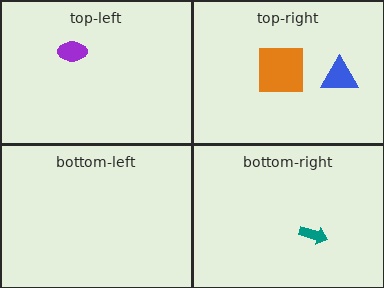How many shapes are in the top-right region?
2.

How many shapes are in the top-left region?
1.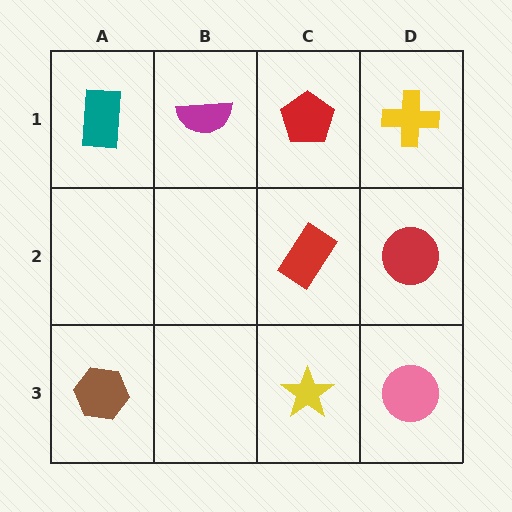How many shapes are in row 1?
4 shapes.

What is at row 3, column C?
A yellow star.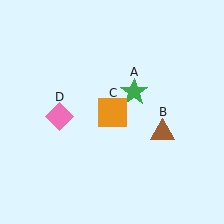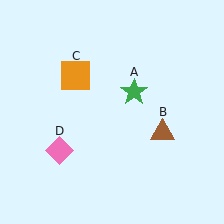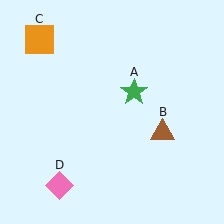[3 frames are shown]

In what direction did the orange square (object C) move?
The orange square (object C) moved up and to the left.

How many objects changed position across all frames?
2 objects changed position: orange square (object C), pink diamond (object D).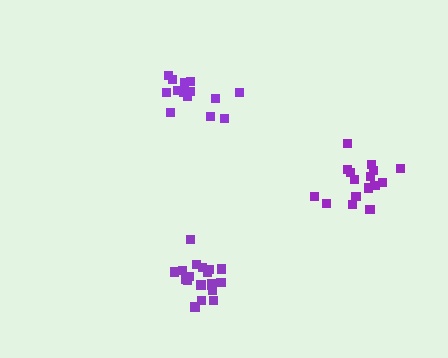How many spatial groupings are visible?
There are 3 spatial groupings.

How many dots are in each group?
Group 1: 15 dots, Group 2: 19 dots, Group 3: 16 dots (50 total).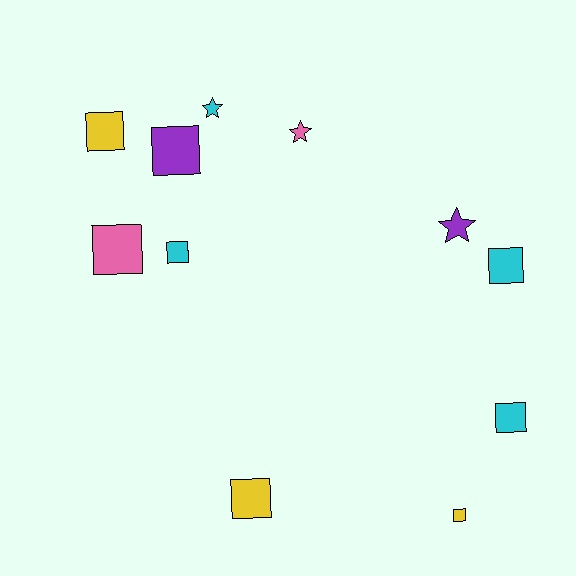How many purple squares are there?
There is 1 purple square.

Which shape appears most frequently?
Square, with 8 objects.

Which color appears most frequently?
Cyan, with 4 objects.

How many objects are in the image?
There are 11 objects.